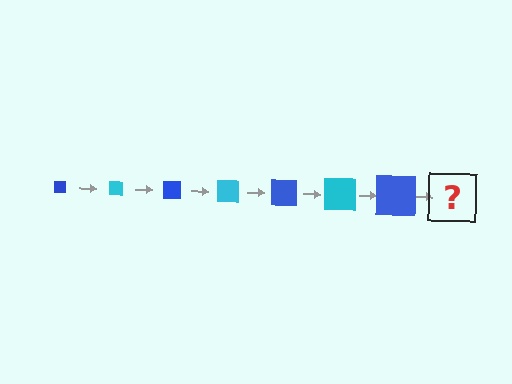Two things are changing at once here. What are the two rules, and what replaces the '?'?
The two rules are that the square grows larger each step and the color cycles through blue and cyan. The '?' should be a cyan square, larger than the previous one.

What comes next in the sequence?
The next element should be a cyan square, larger than the previous one.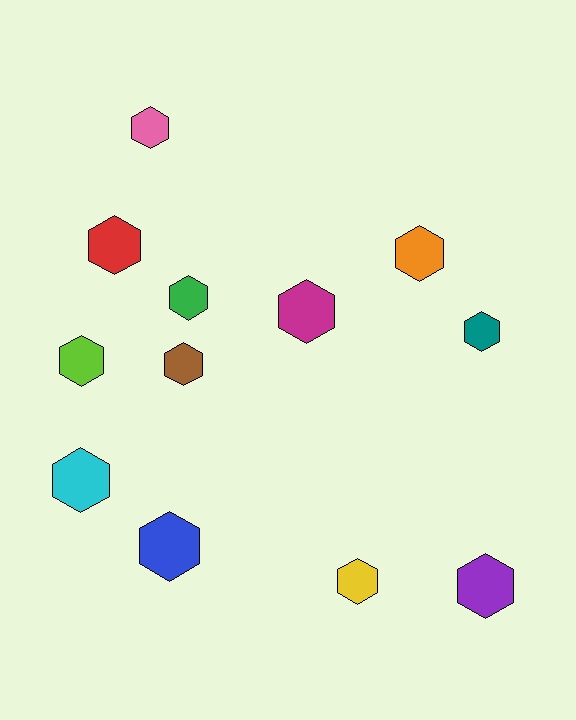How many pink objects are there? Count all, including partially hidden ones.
There is 1 pink object.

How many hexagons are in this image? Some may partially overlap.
There are 12 hexagons.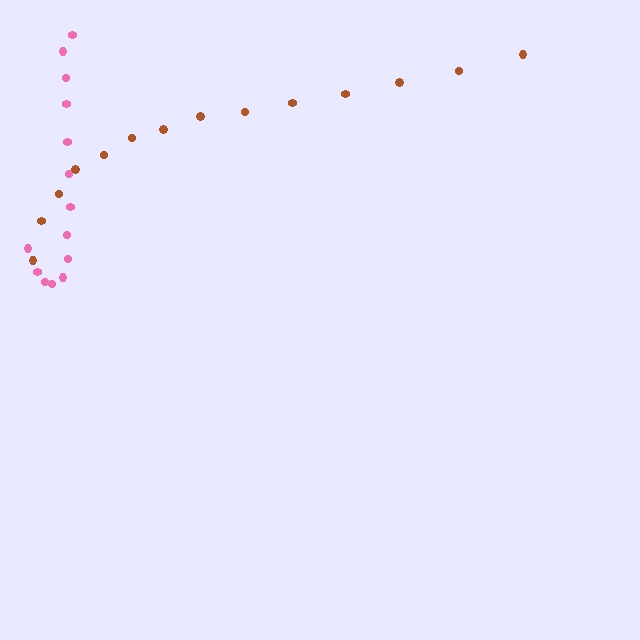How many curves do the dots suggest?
There are 2 distinct paths.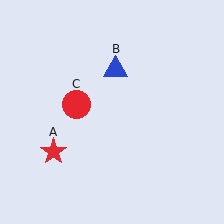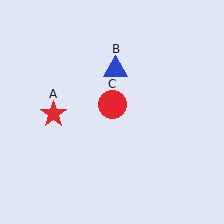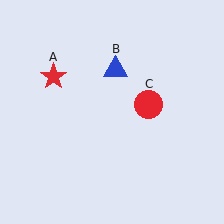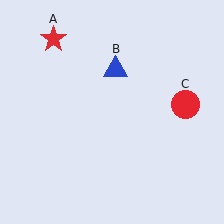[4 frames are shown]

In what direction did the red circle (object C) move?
The red circle (object C) moved right.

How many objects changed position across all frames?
2 objects changed position: red star (object A), red circle (object C).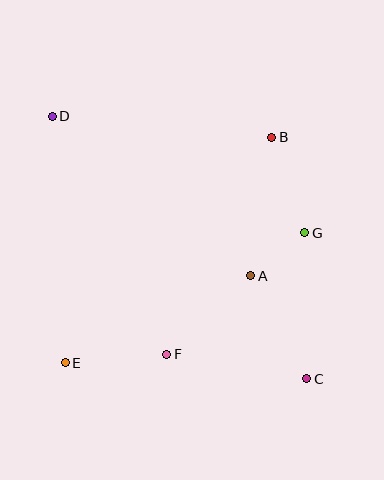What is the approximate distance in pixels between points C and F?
The distance between C and F is approximately 142 pixels.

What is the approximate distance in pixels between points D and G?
The distance between D and G is approximately 278 pixels.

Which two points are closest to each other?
Points A and G are closest to each other.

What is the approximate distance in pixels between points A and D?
The distance between A and D is approximately 255 pixels.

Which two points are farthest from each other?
Points C and D are farthest from each other.